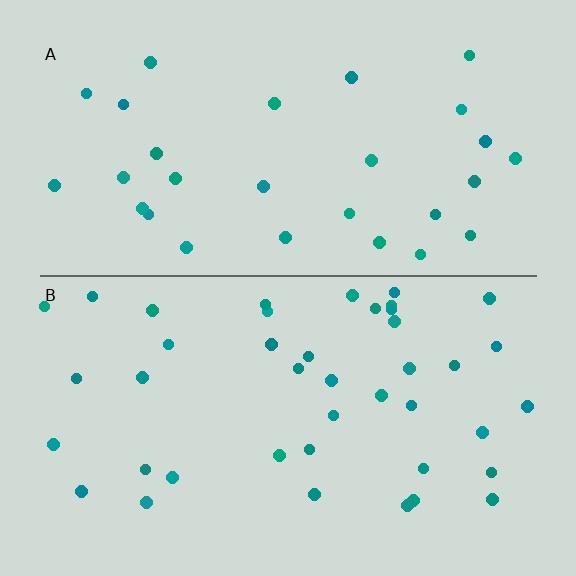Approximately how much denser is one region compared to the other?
Approximately 1.4× — region B over region A.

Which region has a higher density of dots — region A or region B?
B (the bottom).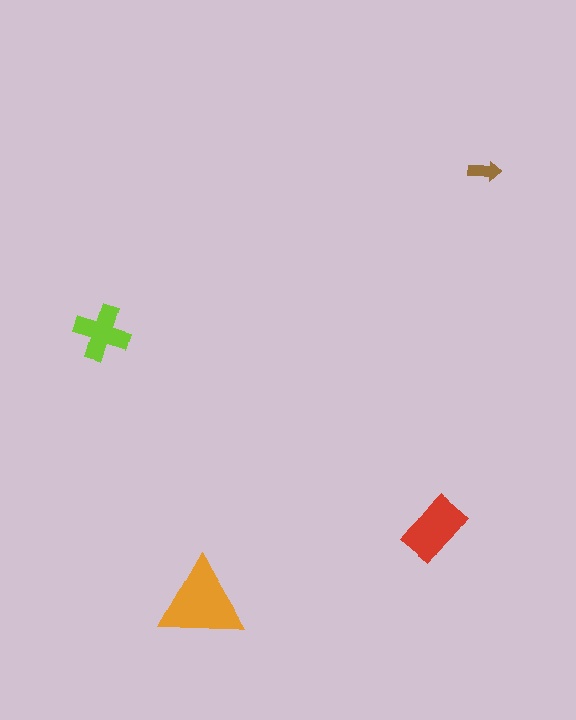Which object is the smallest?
The brown arrow.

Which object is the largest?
The orange triangle.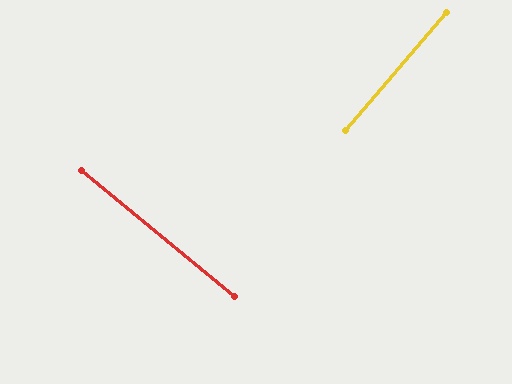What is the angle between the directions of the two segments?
Approximately 89 degrees.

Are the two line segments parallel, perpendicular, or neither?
Perpendicular — they meet at approximately 89°.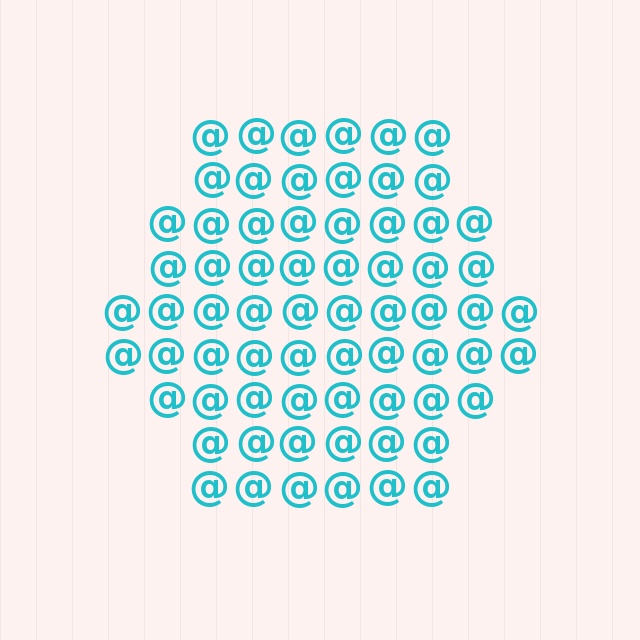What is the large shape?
The large shape is a hexagon.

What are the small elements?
The small elements are at signs.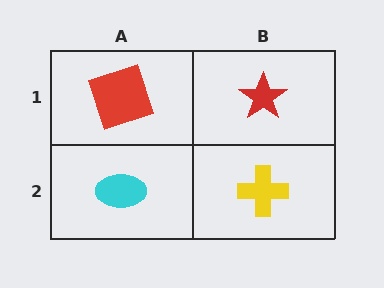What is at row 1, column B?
A red star.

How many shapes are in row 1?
2 shapes.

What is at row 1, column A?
A red square.